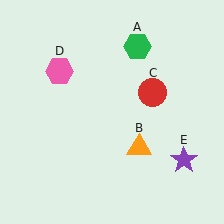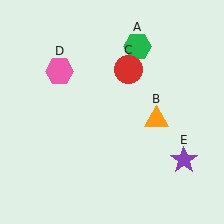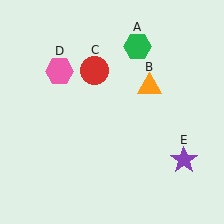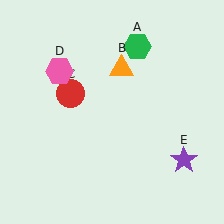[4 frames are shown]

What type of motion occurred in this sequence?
The orange triangle (object B), red circle (object C) rotated counterclockwise around the center of the scene.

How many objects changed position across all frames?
2 objects changed position: orange triangle (object B), red circle (object C).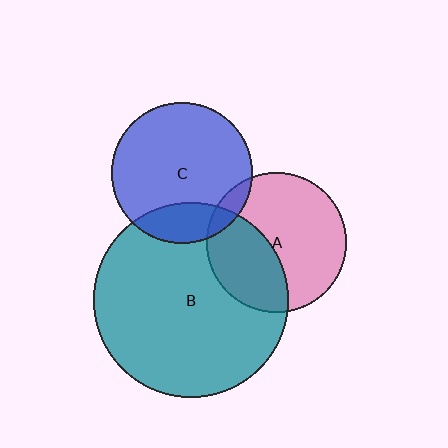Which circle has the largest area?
Circle B (teal).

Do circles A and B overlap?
Yes.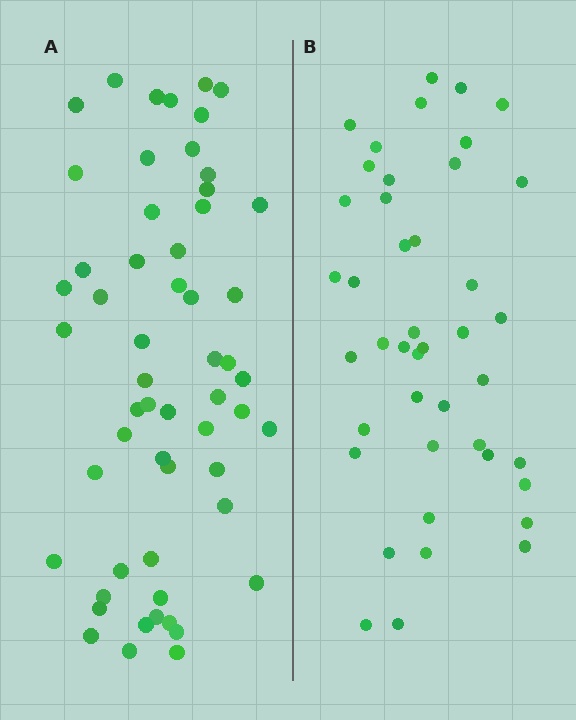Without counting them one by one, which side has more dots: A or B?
Region A (the left region) has more dots.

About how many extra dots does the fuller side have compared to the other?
Region A has approximately 15 more dots than region B.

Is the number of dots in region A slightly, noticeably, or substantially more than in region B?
Region A has noticeably more, but not dramatically so. The ratio is roughly 1.3 to 1.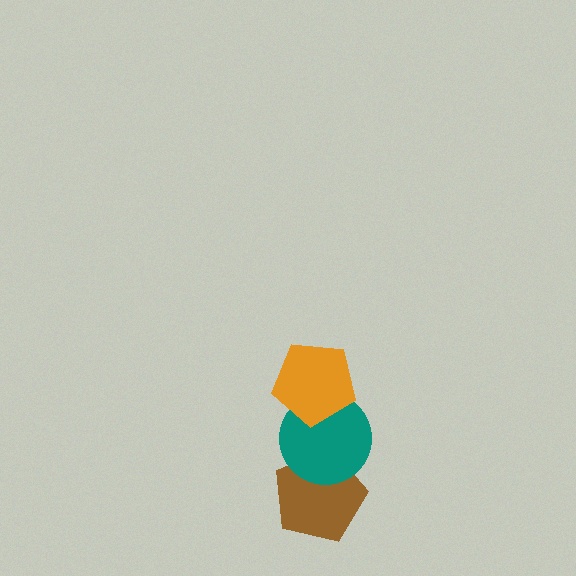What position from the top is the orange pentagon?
The orange pentagon is 1st from the top.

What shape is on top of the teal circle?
The orange pentagon is on top of the teal circle.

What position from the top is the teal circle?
The teal circle is 2nd from the top.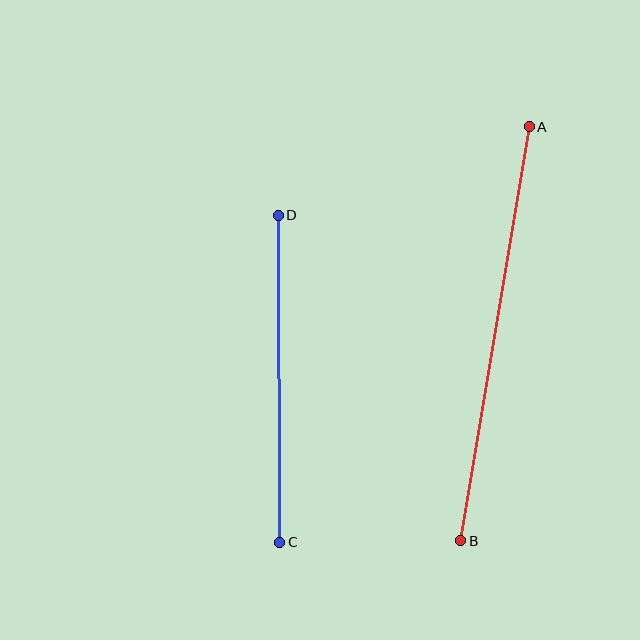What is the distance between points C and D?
The distance is approximately 327 pixels.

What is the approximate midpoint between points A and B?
The midpoint is at approximately (495, 334) pixels.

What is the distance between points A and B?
The distance is approximately 420 pixels.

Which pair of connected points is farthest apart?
Points A and B are farthest apart.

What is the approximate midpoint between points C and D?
The midpoint is at approximately (279, 379) pixels.